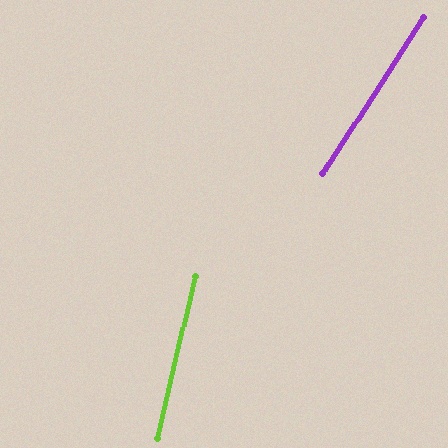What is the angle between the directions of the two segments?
Approximately 20 degrees.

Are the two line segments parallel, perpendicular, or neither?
Neither parallel nor perpendicular — they differ by about 20°.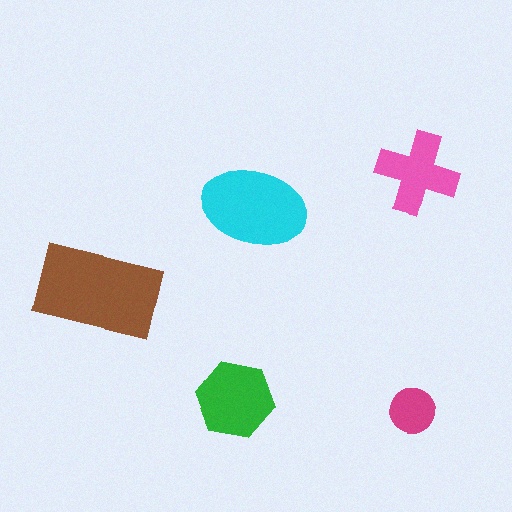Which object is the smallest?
The magenta circle.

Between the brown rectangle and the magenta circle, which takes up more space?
The brown rectangle.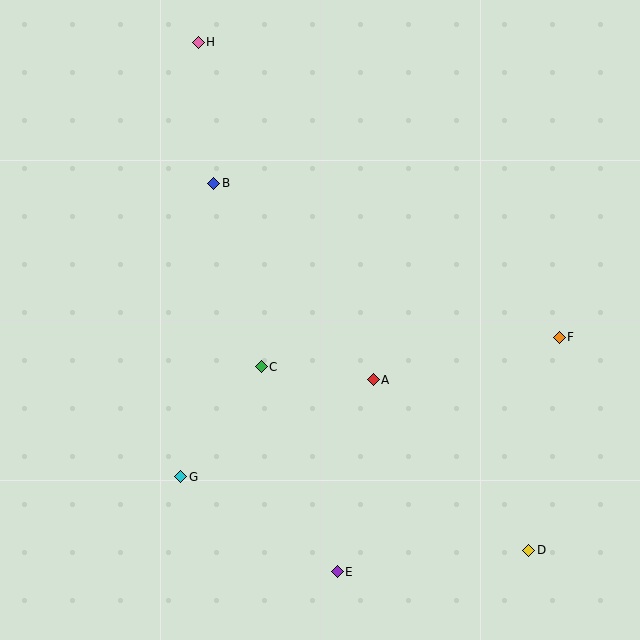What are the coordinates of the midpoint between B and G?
The midpoint between B and G is at (197, 330).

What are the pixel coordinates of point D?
Point D is at (529, 550).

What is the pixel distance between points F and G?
The distance between F and G is 404 pixels.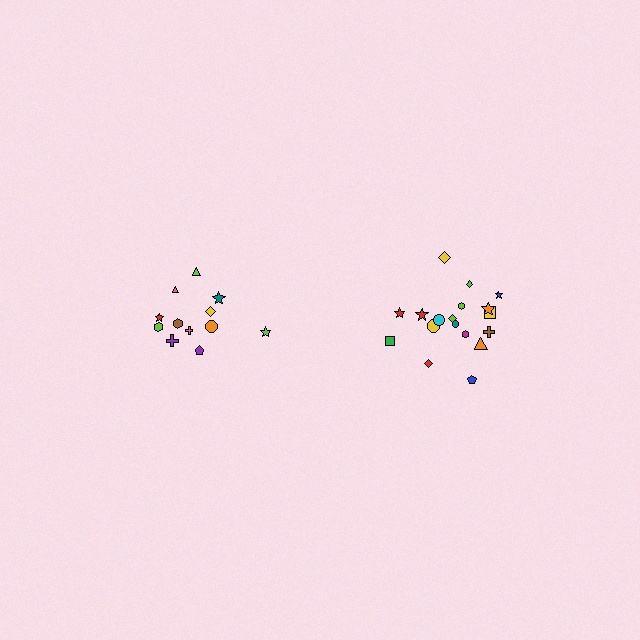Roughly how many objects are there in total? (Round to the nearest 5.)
Roughly 30 objects in total.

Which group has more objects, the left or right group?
The right group.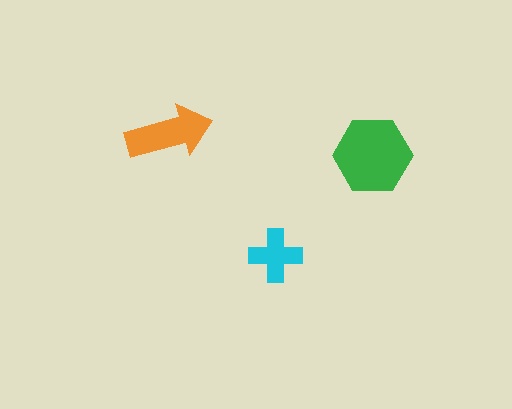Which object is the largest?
The green hexagon.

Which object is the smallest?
The cyan cross.